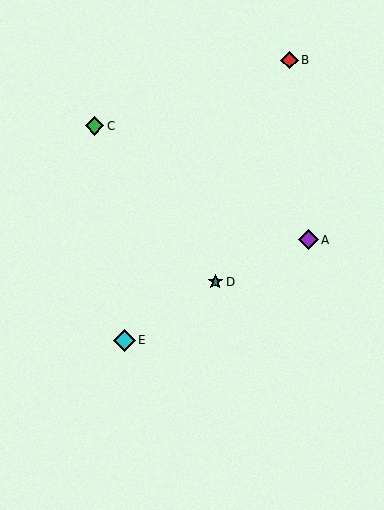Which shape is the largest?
The cyan diamond (labeled E) is the largest.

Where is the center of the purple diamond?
The center of the purple diamond is at (308, 240).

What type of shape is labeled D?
Shape D is a teal star.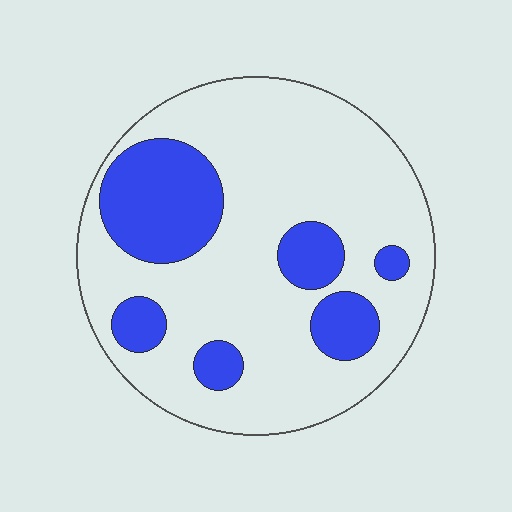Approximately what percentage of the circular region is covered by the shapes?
Approximately 25%.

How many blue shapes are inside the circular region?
6.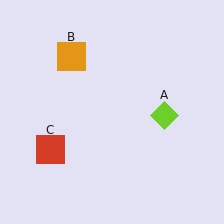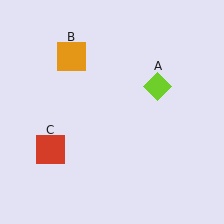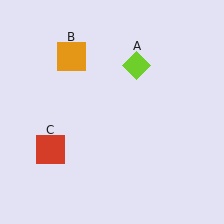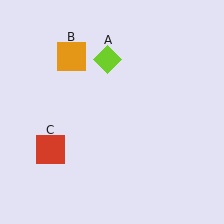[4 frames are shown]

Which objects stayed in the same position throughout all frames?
Orange square (object B) and red square (object C) remained stationary.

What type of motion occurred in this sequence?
The lime diamond (object A) rotated counterclockwise around the center of the scene.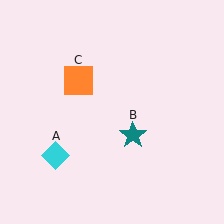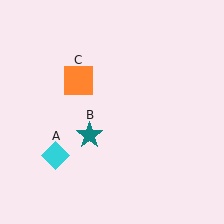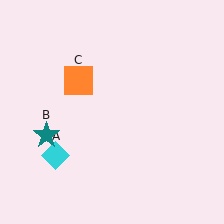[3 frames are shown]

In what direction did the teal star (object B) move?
The teal star (object B) moved left.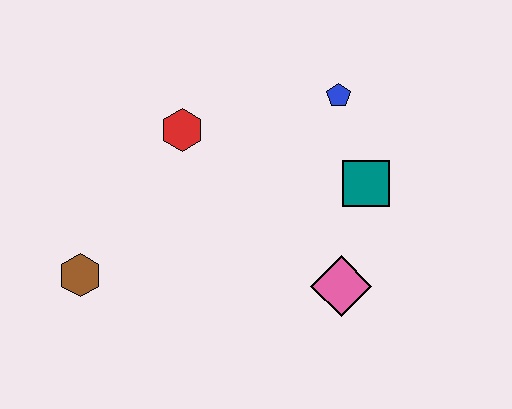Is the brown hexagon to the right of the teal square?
No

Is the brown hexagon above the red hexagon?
No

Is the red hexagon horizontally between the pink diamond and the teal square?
No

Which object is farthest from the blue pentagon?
The brown hexagon is farthest from the blue pentagon.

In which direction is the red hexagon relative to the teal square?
The red hexagon is to the left of the teal square.